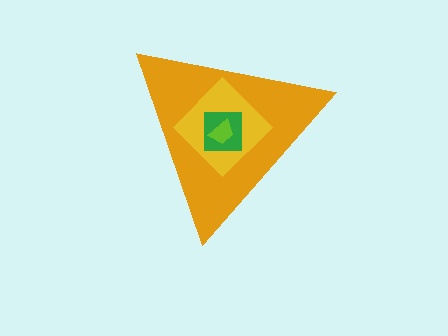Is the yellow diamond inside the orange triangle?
Yes.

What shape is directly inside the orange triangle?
The yellow diamond.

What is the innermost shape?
The lime trapezoid.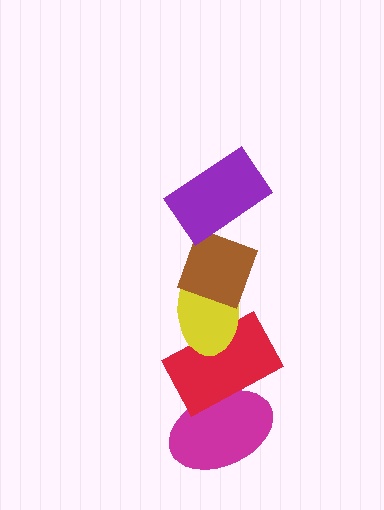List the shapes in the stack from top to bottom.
From top to bottom: the purple rectangle, the brown diamond, the yellow ellipse, the red rectangle, the magenta ellipse.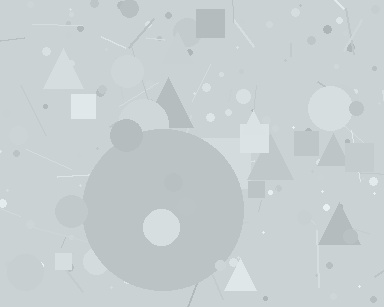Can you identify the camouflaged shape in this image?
The camouflaged shape is a circle.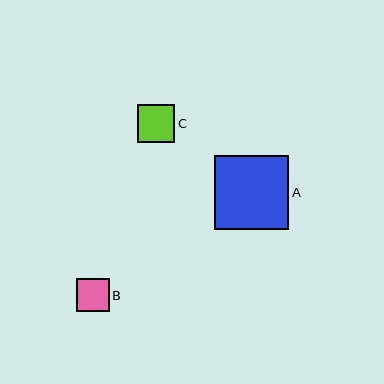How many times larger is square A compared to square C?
Square A is approximately 2.0 times the size of square C.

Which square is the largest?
Square A is the largest with a size of approximately 74 pixels.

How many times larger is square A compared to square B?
Square A is approximately 2.3 times the size of square B.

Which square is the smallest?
Square B is the smallest with a size of approximately 33 pixels.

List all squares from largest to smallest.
From largest to smallest: A, C, B.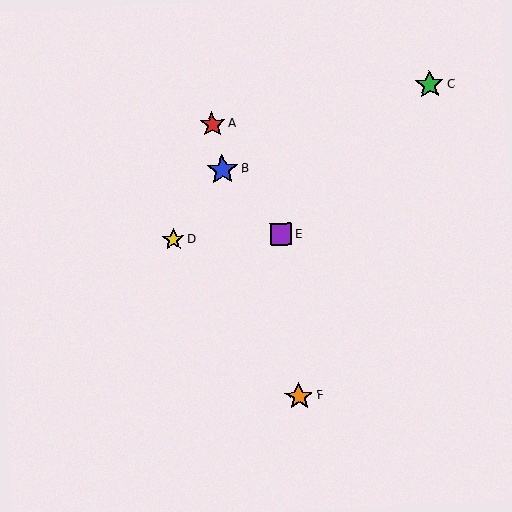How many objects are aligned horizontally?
2 objects (D, E) are aligned horizontally.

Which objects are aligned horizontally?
Objects D, E are aligned horizontally.